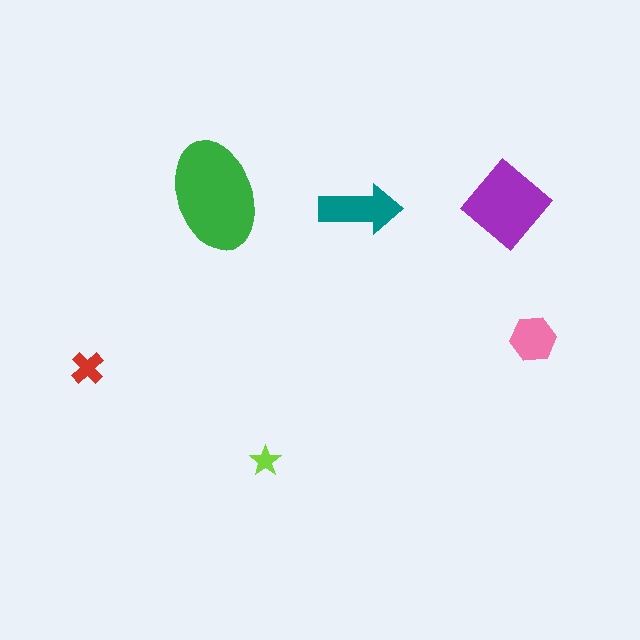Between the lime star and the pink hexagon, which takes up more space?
The pink hexagon.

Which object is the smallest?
The lime star.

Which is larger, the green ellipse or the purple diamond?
The green ellipse.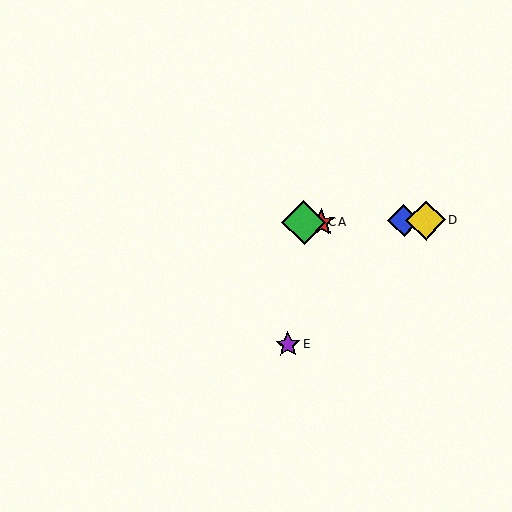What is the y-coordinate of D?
Object D is at y≈220.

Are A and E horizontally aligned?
No, A is at y≈222 and E is at y≈345.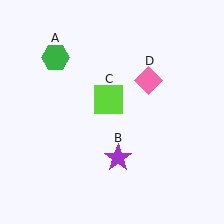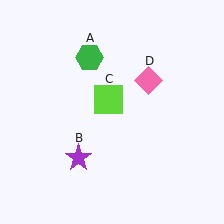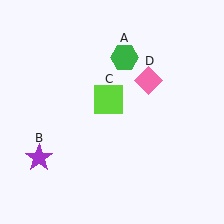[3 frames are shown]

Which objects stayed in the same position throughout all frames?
Lime square (object C) and pink diamond (object D) remained stationary.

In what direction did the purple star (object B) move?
The purple star (object B) moved left.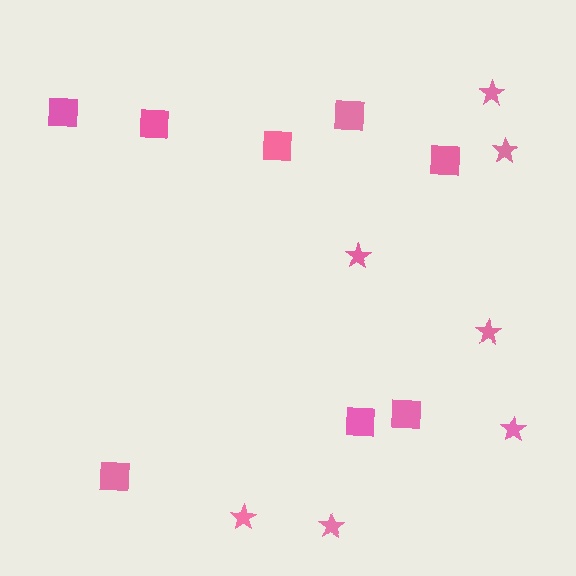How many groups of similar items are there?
There are 2 groups: one group of stars (7) and one group of squares (8).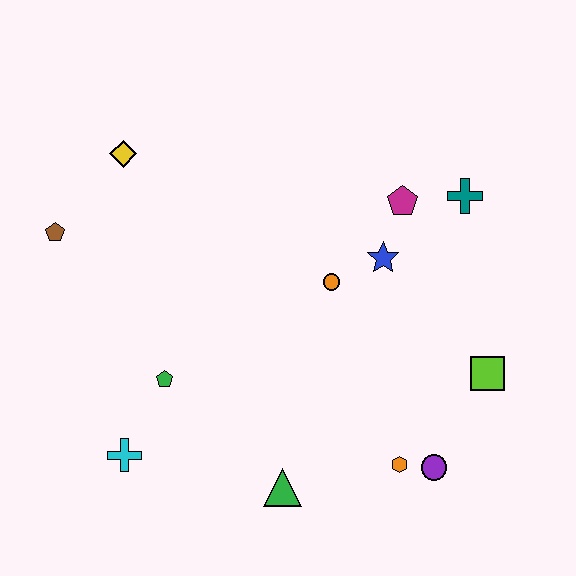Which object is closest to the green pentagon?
The cyan cross is closest to the green pentagon.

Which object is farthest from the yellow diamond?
The purple circle is farthest from the yellow diamond.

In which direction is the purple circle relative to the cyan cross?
The purple circle is to the right of the cyan cross.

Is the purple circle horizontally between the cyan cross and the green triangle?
No